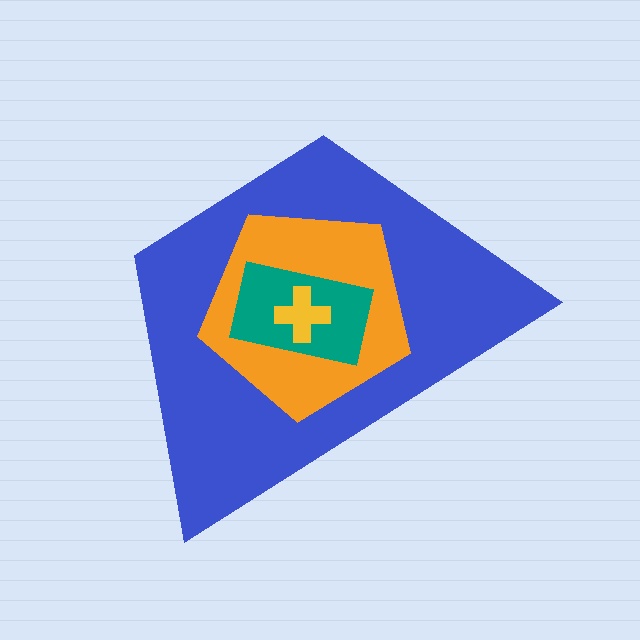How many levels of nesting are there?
4.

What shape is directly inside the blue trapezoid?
The orange pentagon.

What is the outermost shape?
The blue trapezoid.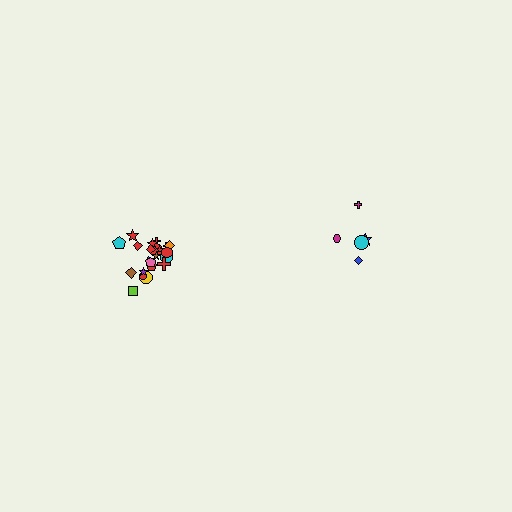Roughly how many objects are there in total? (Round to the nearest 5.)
Roughly 25 objects in total.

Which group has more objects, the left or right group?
The left group.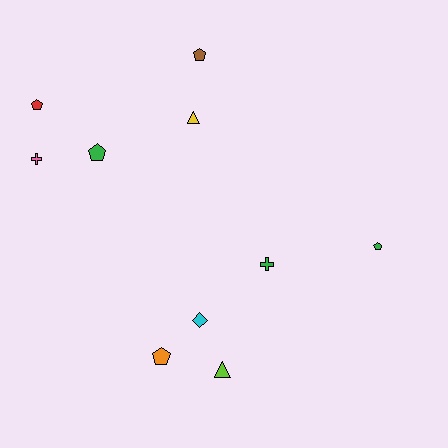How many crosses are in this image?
There are 2 crosses.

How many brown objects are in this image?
There is 1 brown object.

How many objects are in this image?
There are 10 objects.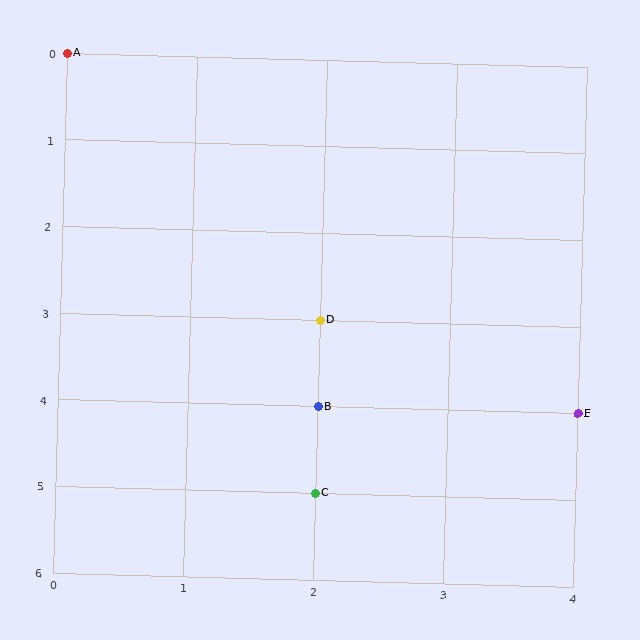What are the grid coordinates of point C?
Point C is at grid coordinates (2, 5).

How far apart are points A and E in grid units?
Points A and E are 4 columns and 4 rows apart (about 5.7 grid units diagonally).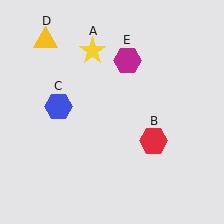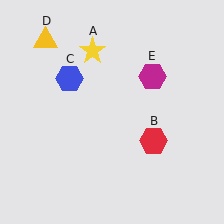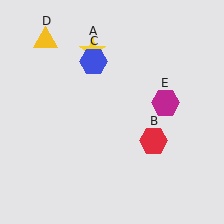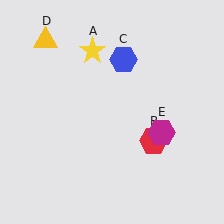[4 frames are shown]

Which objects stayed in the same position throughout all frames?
Yellow star (object A) and red hexagon (object B) and yellow triangle (object D) remained stationary.